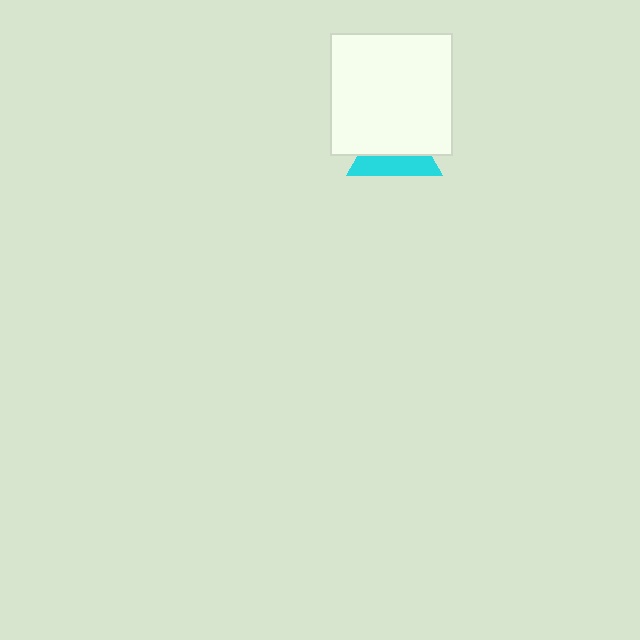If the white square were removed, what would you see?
You would see the complete cyan triangle.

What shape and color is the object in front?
The object in front is a white square.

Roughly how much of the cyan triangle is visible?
A small part of it is visible (roughly 42%).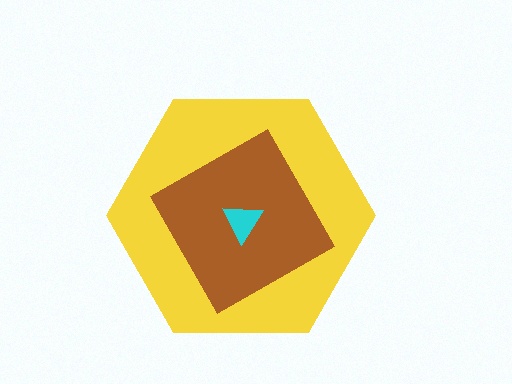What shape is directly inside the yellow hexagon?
The brown diamond.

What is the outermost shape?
The yellow hexagon.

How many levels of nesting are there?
3.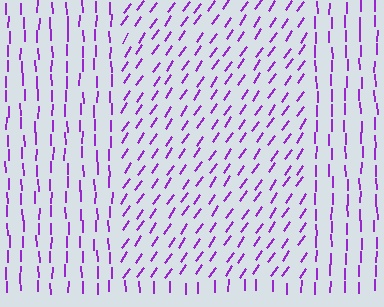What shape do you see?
I see a rectangle.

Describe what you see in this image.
The image is filled with small purple line segments. A rectangle region in the image has lines oriented differently from the surrounding lines, creating a visible texture boundary.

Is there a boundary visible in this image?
Yes, there is a texture boundary formed by a change in line orientation.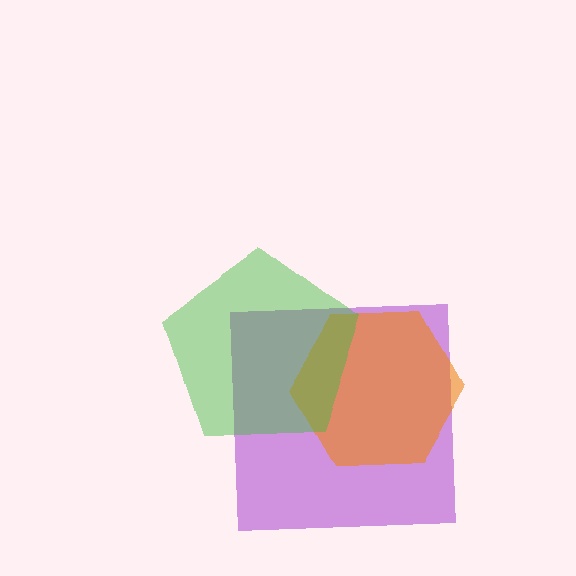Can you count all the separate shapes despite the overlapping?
Yes, there are 3 separate shapes.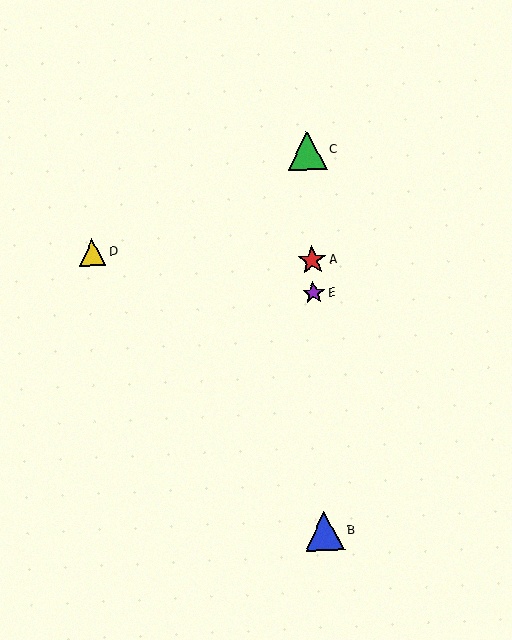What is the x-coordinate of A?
Object A is at x≈312.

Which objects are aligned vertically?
Objects A, B, C, E are aligned vertically.